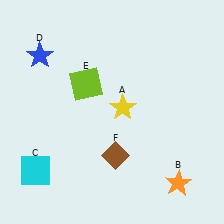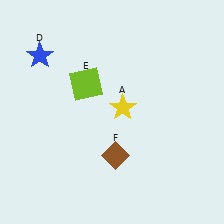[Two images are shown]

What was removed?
The orange star (B), the cyan square (C) were removed in Image 2.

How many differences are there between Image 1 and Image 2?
There are 2 differences between the two images.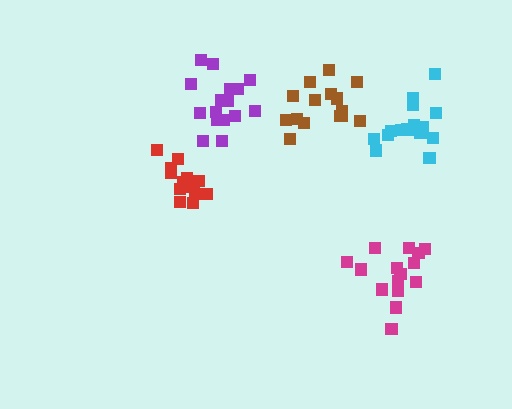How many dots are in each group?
Group 1: 15 dots, Group 2: 15 dots, Group 3: 15 dots, Group 4: 16 dots, Group 5: 16 dots (77 total).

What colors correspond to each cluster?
The clusters are colored: magenta, red, brown, purple, cyan.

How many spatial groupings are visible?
There are 5 spatial groupings.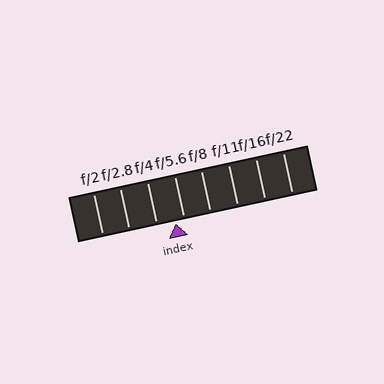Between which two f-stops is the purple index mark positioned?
The index mark is between f/4 and f/5.6.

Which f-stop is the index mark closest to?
The index mark is closest to f/5.6.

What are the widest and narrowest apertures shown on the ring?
The widest aperture shown is f/2 and the narrowest is f/22.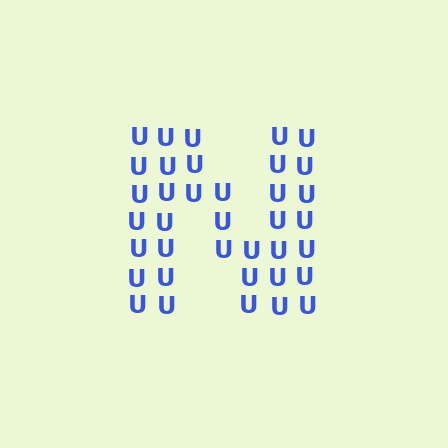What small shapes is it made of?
It is made of small letter U's.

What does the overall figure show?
The overall figure shows the letter N.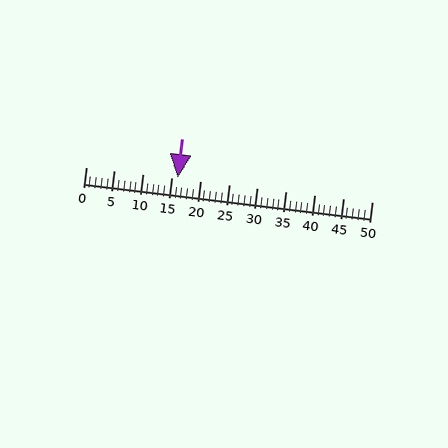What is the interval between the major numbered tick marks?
The major tick marks are spaced 5 units apart.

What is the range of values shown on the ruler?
The ruler shows values from 0 to 50.